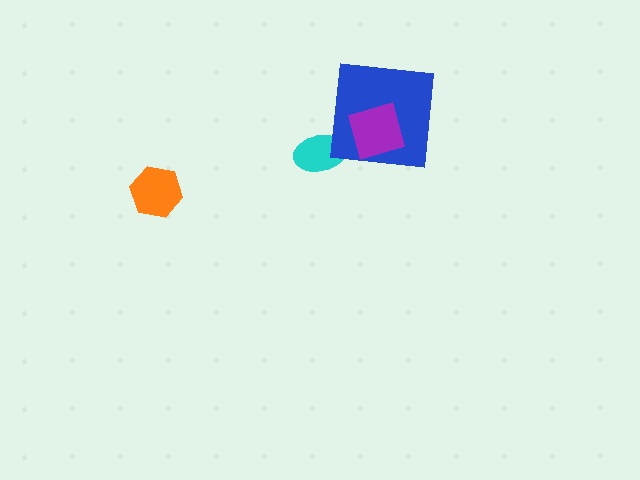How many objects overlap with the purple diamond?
1 object overlaps with the purple diamond.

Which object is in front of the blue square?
The purple diamond is in front of the blue square.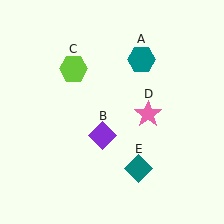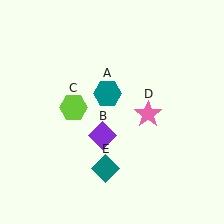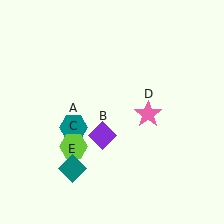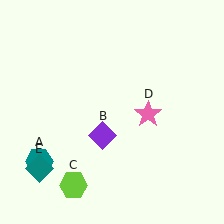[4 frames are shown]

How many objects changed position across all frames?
3 objects changed position: teal hexagon (object A), lime hexagon (object C), teal diamond (object E).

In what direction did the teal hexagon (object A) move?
The teal hexagon (object A) moved down and to the left.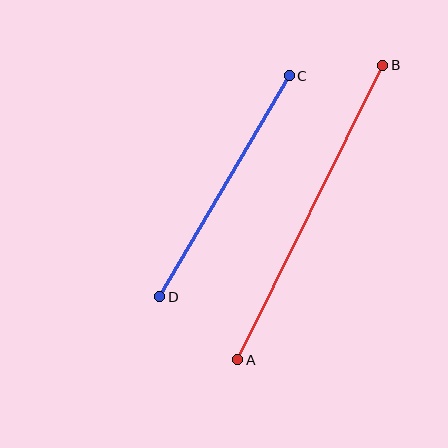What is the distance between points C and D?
The distance is approximately 256 pixels.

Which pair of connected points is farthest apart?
Points A and B are farthest apart.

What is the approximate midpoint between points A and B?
The midpoint is at approximately (310, 212) pixels.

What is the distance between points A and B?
The distance is approximately 328 pixels.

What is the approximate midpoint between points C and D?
The midpoint is at approximately (225, 186) pixels.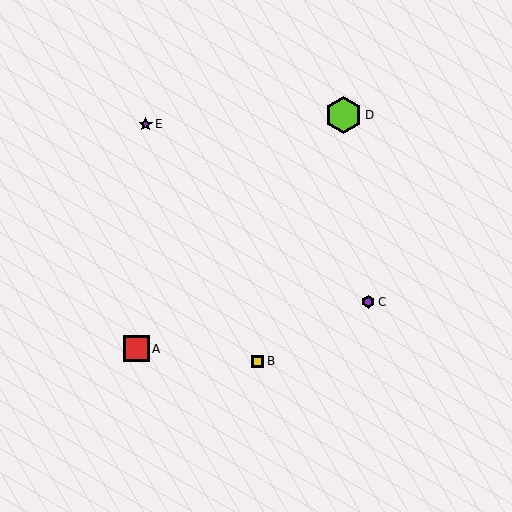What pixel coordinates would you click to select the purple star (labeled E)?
Click at (146, 124) to select the purple star E.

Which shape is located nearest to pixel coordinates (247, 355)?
The yellow square (labeled B) at (258, 361) is nearest to that location.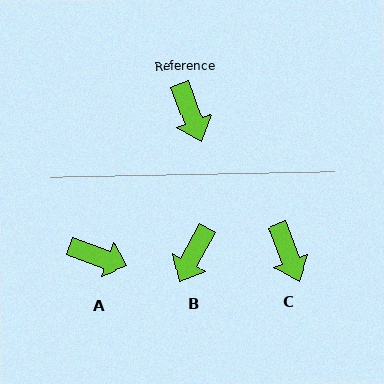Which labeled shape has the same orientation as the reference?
C.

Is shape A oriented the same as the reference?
No, it is off by about 50 degrees.